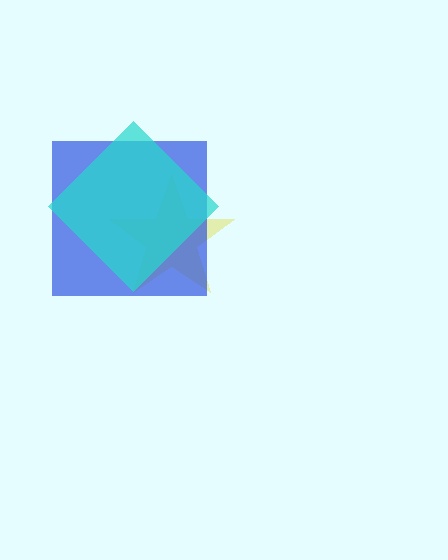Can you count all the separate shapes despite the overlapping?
Yes, there are 3 separate shapes.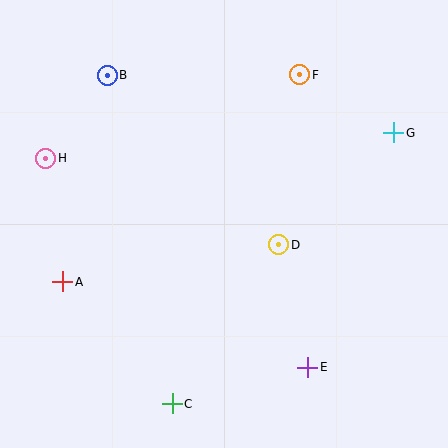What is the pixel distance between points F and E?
The distance between F and E is 293 pixels.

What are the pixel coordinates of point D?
Point D is at (279, 245).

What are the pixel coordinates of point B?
Point B is at (107, 75).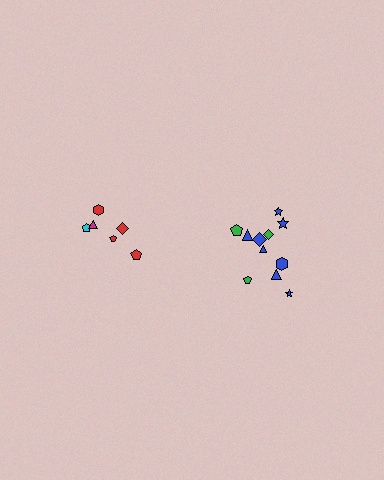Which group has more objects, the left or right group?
The right group.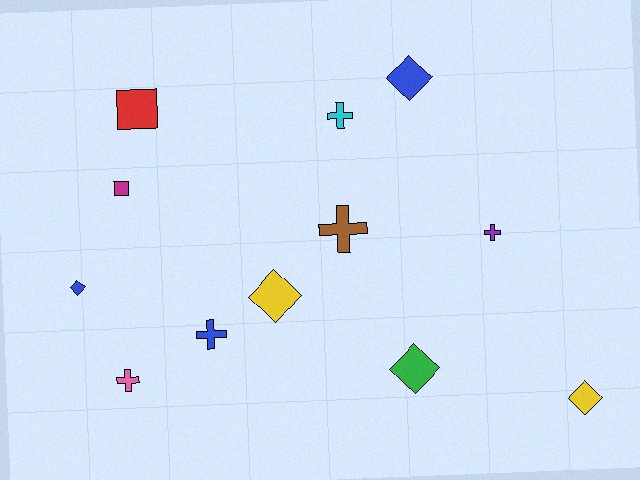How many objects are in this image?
There are 12 objects.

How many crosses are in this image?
There are 5 crosses.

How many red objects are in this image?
There is 1 red object.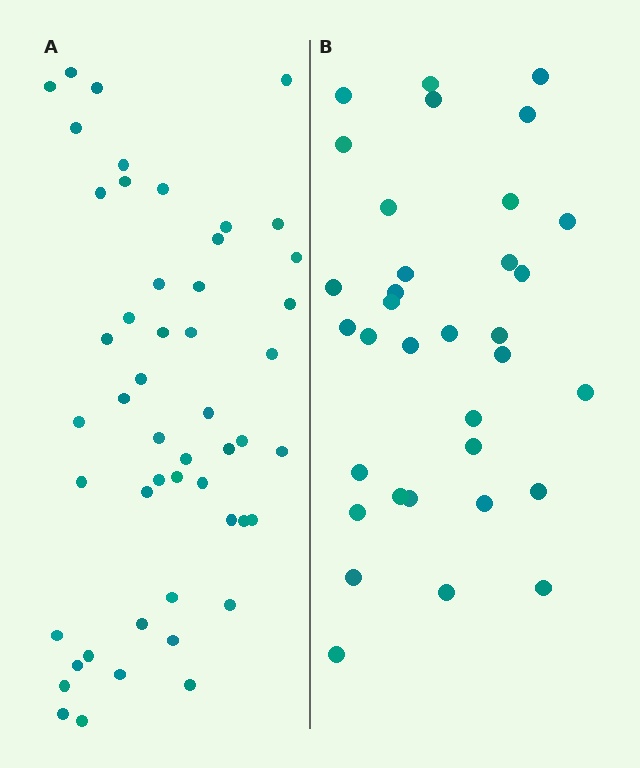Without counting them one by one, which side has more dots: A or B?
Region A (the left region) has more dots.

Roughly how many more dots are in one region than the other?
Region A has approximately 15 more dots than region B.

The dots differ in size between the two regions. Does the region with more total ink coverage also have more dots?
No. Region B has more total ink coverage because its dots are larger, but region A actually contains more individual dots. Total area can be misleading — the number of items is what matters here.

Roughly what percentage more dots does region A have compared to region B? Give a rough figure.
About 45% more.